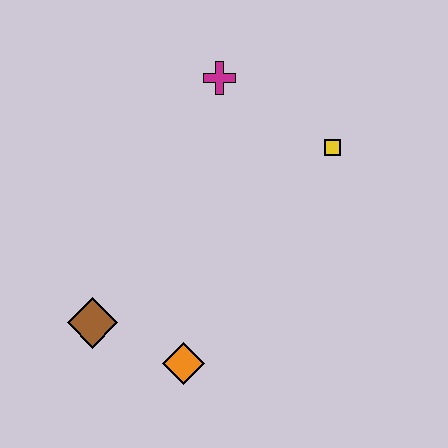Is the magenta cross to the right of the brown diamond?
Yes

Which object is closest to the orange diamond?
The brown diamond is closest to the orange diamond.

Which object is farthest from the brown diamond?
The yellow square is farthest from the brown diamond.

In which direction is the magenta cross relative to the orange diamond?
The magenta cross is above the orange diamond.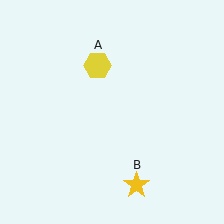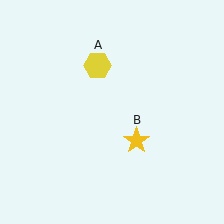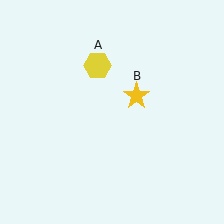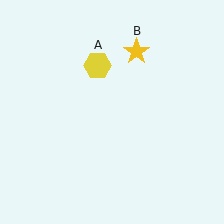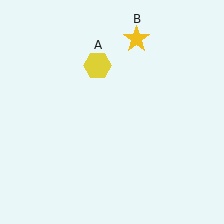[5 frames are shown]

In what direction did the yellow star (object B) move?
The yellow star (object B) moved up.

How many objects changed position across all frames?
1 object changed position: yellow star (object B).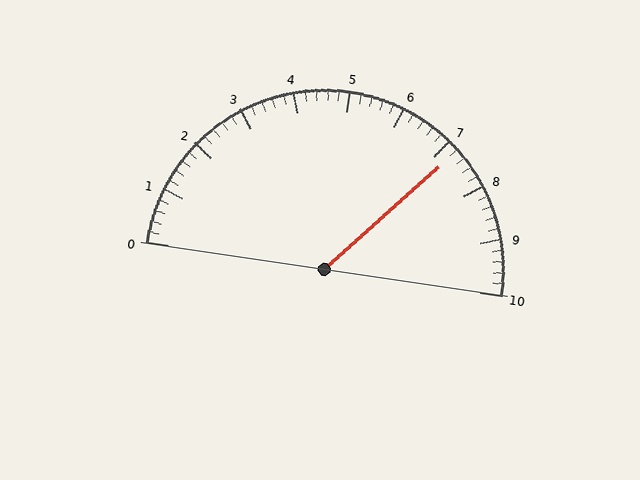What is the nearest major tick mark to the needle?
The nearest major tick mark is 7.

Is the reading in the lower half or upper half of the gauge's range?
The reading is in the upper half of the range (0 to 10).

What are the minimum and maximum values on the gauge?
The gauge ranges from 0 to 10.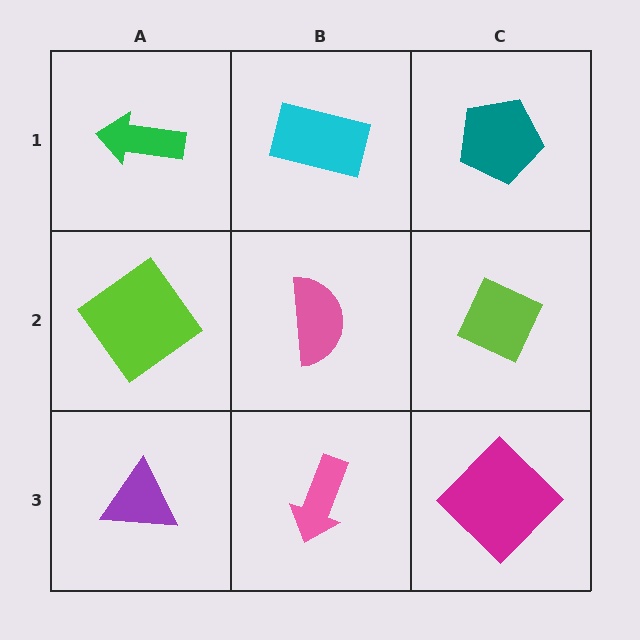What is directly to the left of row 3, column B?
A purple triangle.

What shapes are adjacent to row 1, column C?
A lime diamond (row 2, column C), a cyan rectangle (row 1, column B).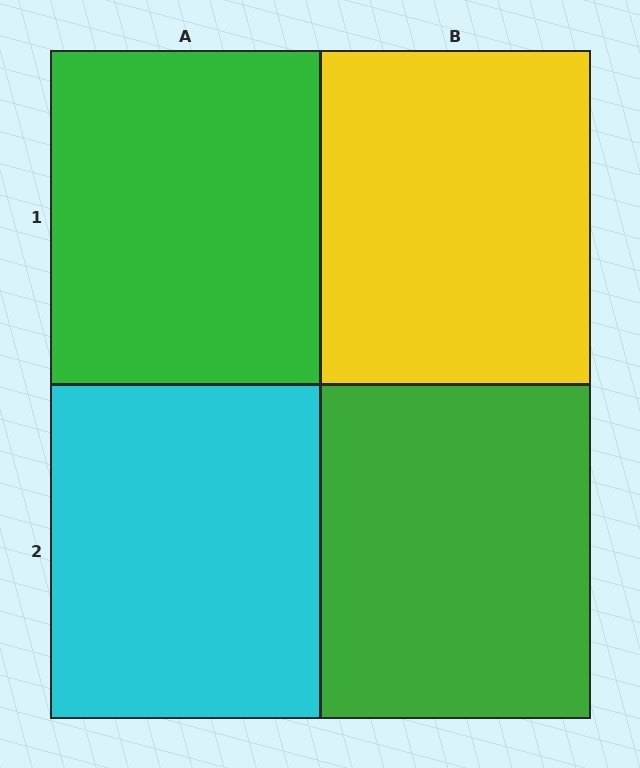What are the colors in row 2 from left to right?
Cyan, green.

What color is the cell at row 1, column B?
Yellow.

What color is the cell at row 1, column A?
Green.